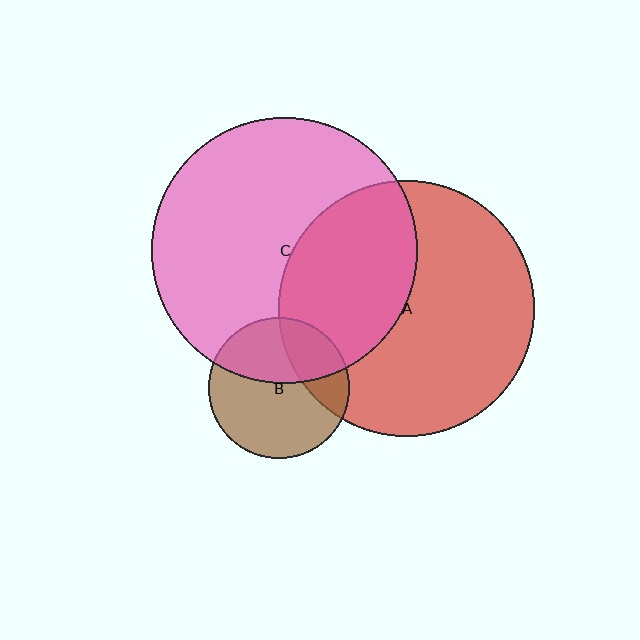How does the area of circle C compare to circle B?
Approximately 3.5 times.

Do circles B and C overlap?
Yes.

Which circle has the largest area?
Circle C (pink).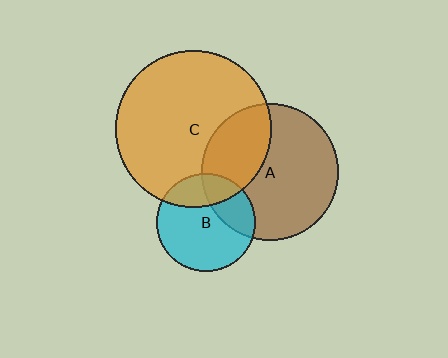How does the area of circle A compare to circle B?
Approximately 1.9 times.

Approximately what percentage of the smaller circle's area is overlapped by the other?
Approximately 25%.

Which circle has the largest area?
Circle C (orange).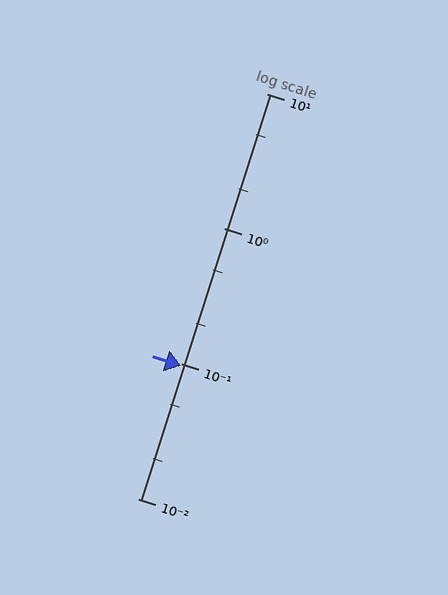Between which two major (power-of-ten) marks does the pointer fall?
The pointer is between 0.01 and 0.1.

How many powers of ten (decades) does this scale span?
The scale spans 3 decades, from 0.01 to 10.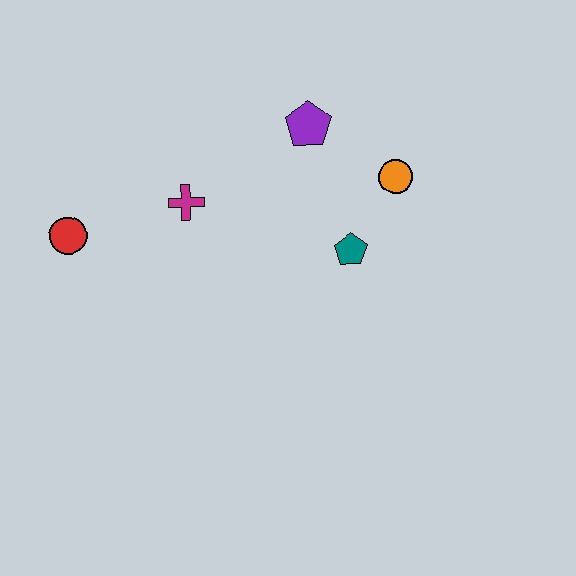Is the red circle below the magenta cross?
Yes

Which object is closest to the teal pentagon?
The orange circle is closest to the teal pentagon.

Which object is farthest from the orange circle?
The red circle is farthest from the orange circle.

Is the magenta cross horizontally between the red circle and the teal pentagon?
Yes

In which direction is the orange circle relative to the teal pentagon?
The orange circle is above the teal pentagon.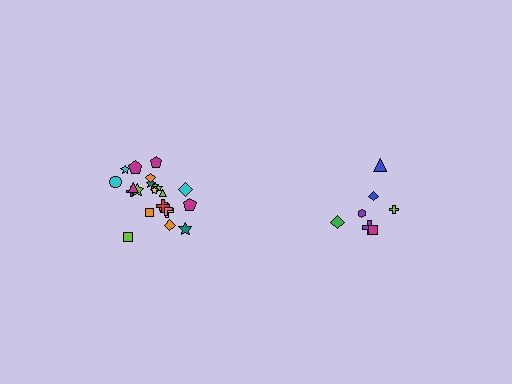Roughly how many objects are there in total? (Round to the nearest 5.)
Roughly 30 objects in total.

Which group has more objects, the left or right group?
The left group.